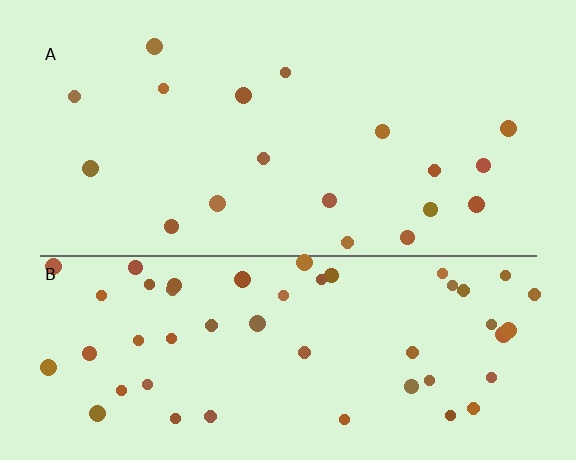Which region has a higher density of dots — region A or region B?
B (the bottom).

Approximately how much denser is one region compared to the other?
Approximately 2.8× — region B over region A.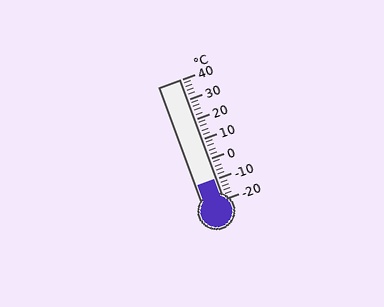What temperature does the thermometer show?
The thermometer shows approximately -10°C.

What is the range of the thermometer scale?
The thermometer scale ranges from -20°C to 40°C.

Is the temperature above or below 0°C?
The temperature is below 0°C.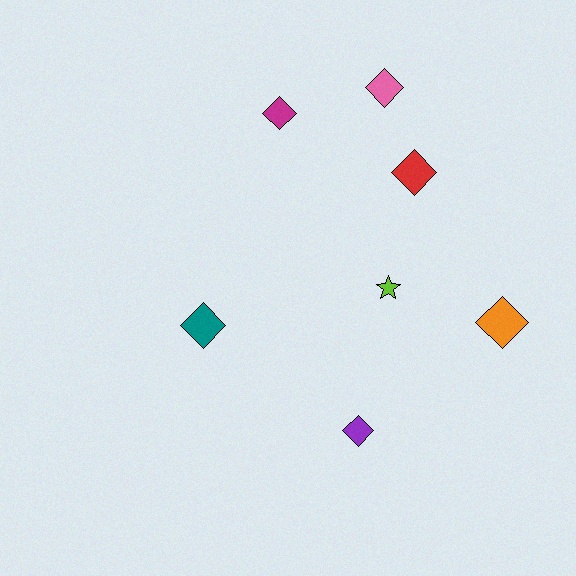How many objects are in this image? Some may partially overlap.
There are 7 objects.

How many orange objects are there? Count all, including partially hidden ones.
There is 1 orange object.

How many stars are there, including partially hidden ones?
There is 1 star.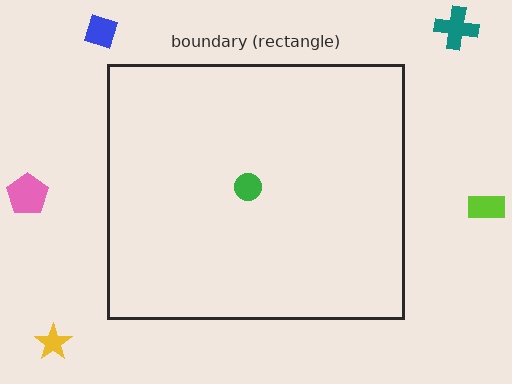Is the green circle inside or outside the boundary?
Inside.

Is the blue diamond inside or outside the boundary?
Outside.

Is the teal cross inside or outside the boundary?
Outside.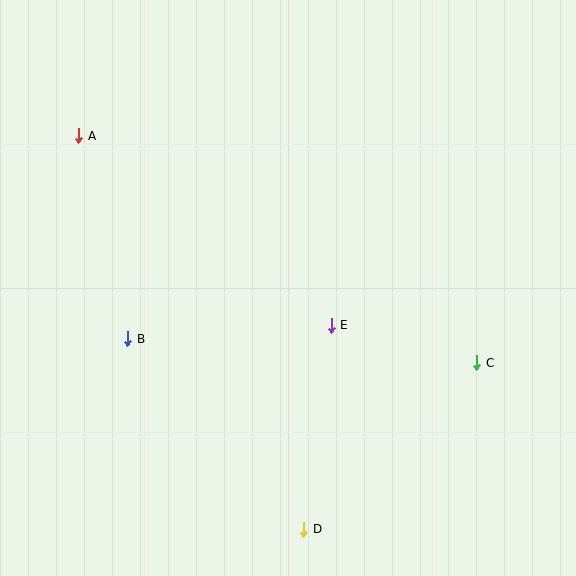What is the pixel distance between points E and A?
The distance between E and A is 315 pixels.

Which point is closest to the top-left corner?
Point A is closest to the top-left corner.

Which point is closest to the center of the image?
Point E at (331, 325) is closest to the center.